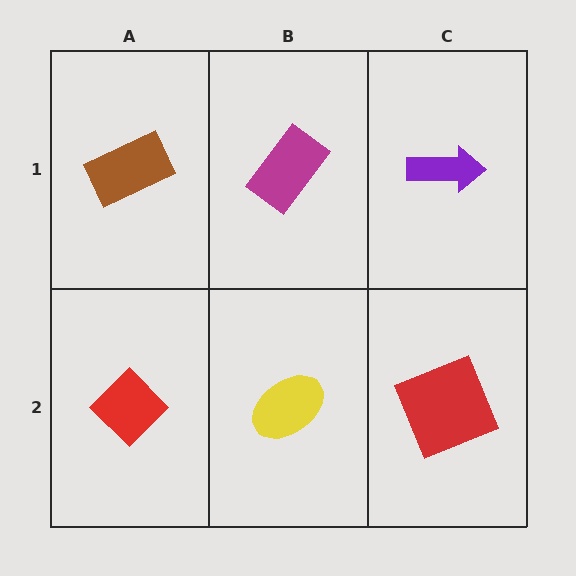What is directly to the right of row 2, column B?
A red square.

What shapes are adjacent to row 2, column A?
A brown rectangle (row 1, column A), a yellow ellipse (row 2, column B).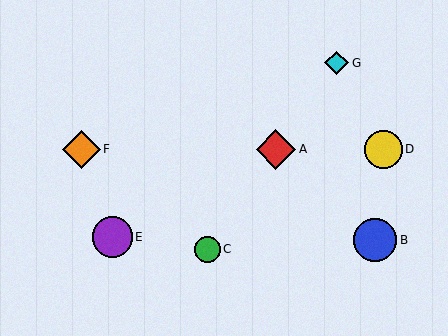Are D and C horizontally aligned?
No, D is at y≈149 and C is at y≈249.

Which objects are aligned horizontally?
Objects A, D, F are aligned horizontally.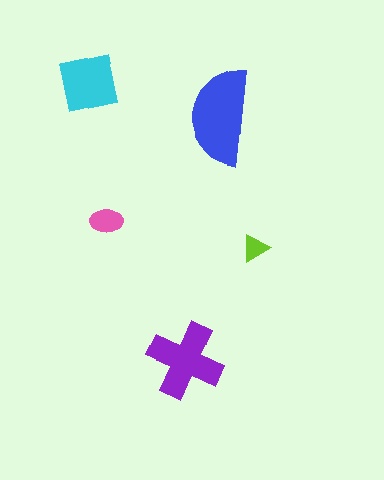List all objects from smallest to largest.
The lime triangle, the pink ellipse, the cyan square, the purple cross, the blue semicircle.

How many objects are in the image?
There are 5 objects in the image.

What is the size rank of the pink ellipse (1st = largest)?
4th.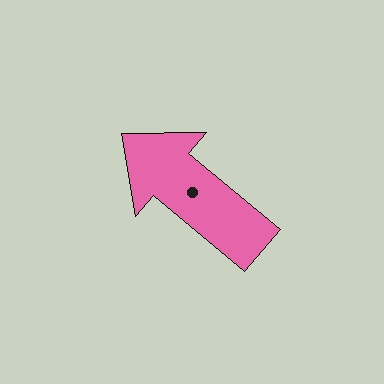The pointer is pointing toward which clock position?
Roughly 10 o'clock.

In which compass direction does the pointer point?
Northwest.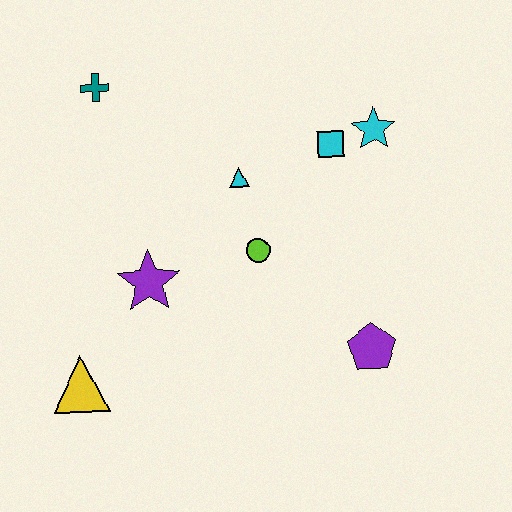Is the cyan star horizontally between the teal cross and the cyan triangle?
No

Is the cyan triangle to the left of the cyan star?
Yes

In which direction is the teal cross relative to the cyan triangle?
The teal cross is to the left of the cyan triangle.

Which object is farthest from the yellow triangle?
The cyan star is farthest from the yellow triangle.